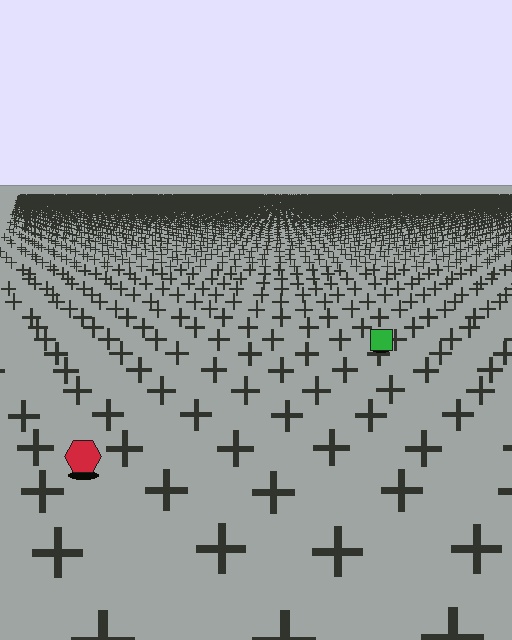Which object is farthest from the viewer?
The green square is farthest from the viewer. It appears smaller and the ground texture around it is denser.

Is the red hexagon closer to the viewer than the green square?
Yes. The red hexagon is closer — you can tell from the texture gradient: the ground texture is coarser near it.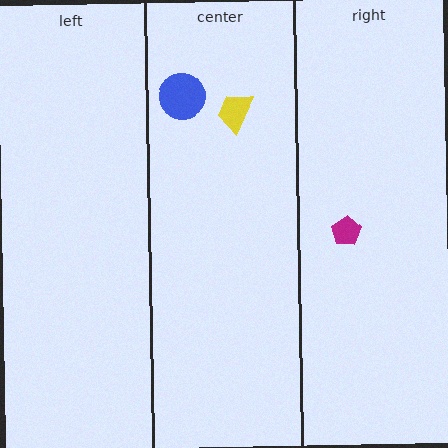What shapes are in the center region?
The yellow trapezoid, the blue circle.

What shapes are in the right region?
The magenta pentagon.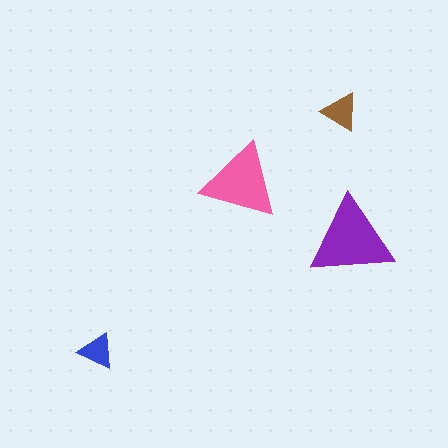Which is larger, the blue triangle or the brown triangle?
The brown one.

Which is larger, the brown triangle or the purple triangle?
The purple one.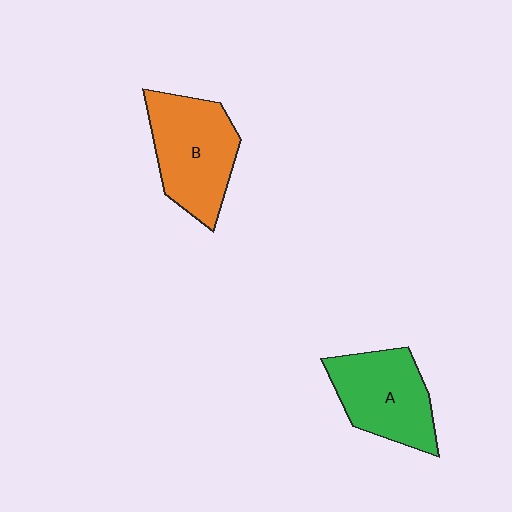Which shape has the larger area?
Shape B (orange).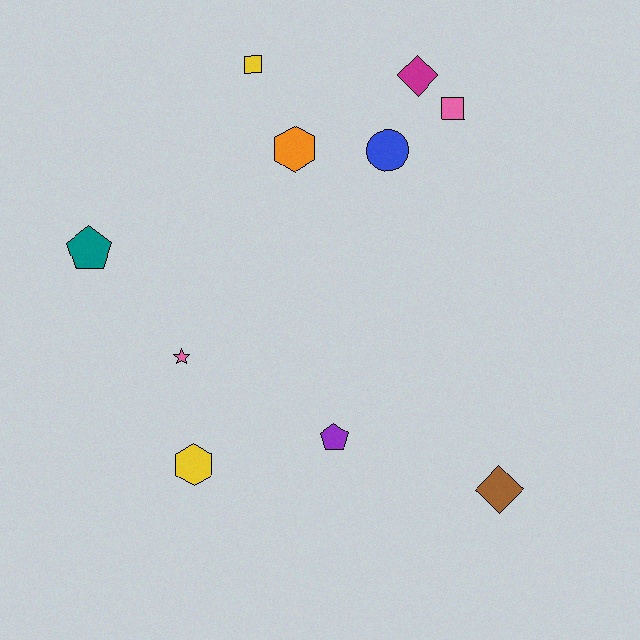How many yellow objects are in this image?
There are 2 yellow objects.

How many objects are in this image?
There are 10 objects.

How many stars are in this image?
There is 1 star.